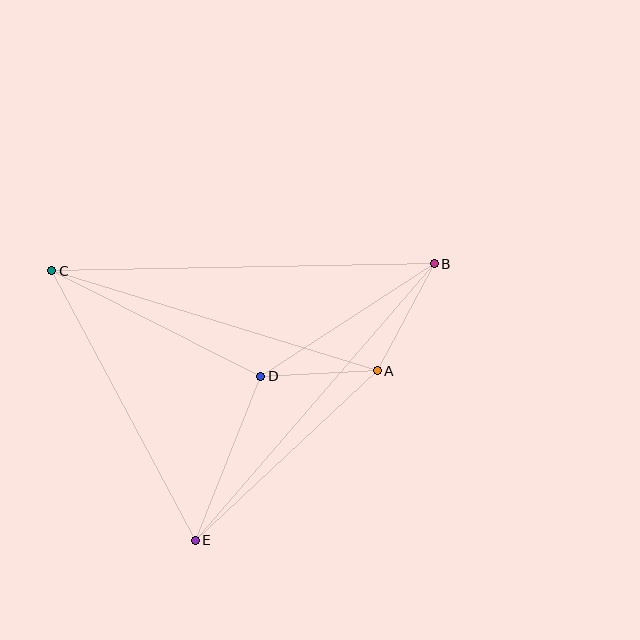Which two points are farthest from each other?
Points B and C are farthest from each other.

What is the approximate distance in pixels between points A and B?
The distance between A and B is approximately 121 pixels.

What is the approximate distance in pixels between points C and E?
The distance between C and E is approximately 305 pixels.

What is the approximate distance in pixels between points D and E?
The distance between D and E is approximately 176 pixels.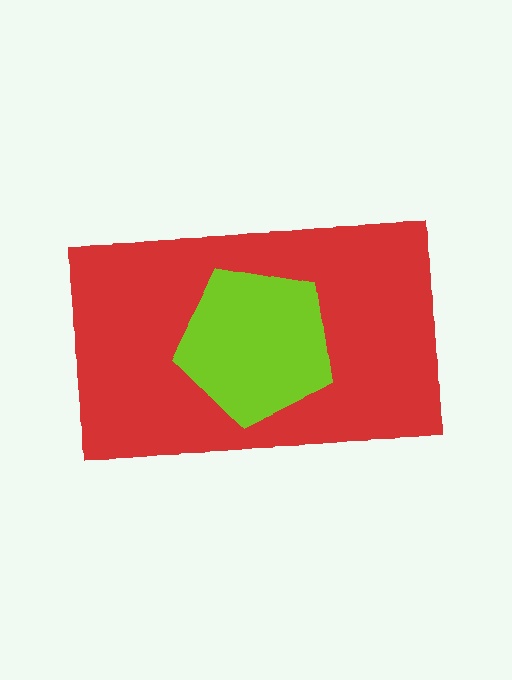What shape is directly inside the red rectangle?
The lime pentagon.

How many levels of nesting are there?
2.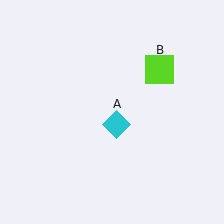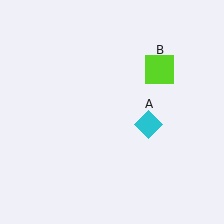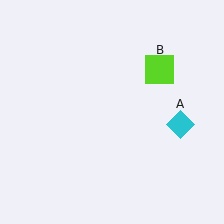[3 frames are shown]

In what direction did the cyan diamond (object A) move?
The cyan diamond (object A) moved right.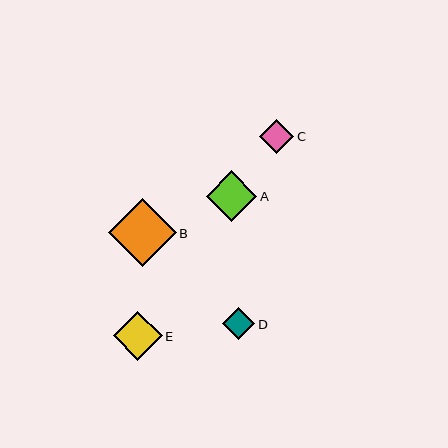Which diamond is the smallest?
Diamond D is the smallest with a size of approximately 32 pixels.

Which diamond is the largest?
Diamond B is the largest with a size of approximately 68 pixels.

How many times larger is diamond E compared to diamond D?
Diamond E is approximately 1.5 times the size of diamond D.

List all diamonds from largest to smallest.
From largest to smallest: B, A, E, C, D.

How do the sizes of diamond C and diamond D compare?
Diamond C and diamond D are approximately the same size.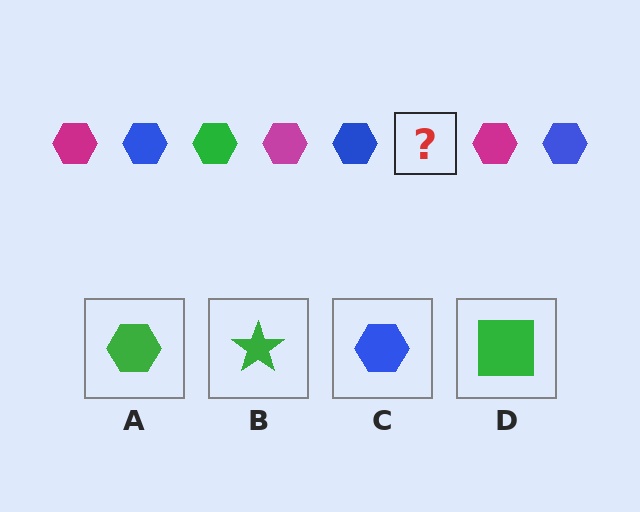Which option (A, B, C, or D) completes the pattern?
A.